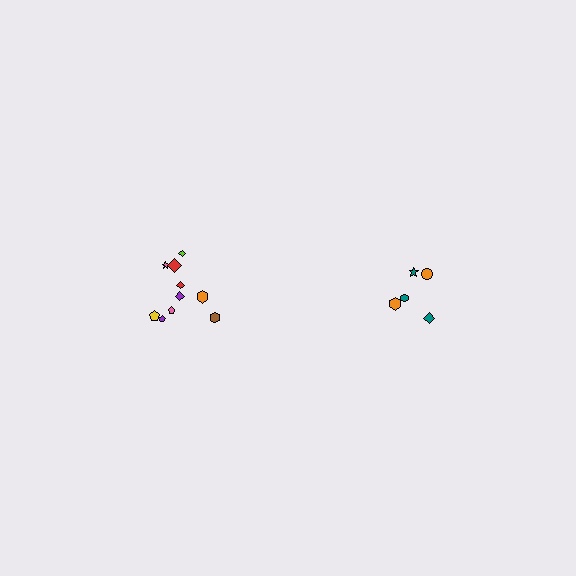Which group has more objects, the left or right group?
The left group.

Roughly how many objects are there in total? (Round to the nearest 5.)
Roughly 15 objects in total.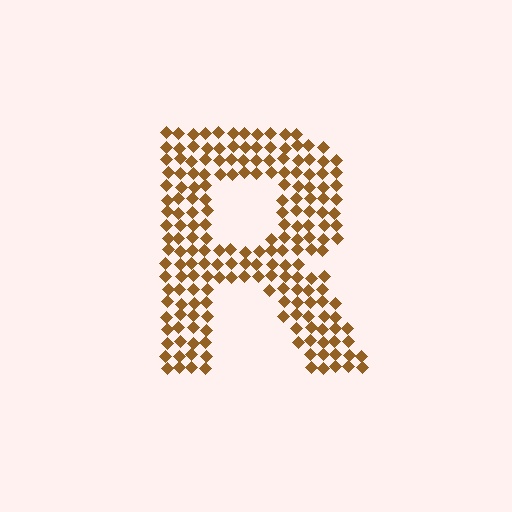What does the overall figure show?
The overall figure shows the letter R.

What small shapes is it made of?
It is made of small diamonds.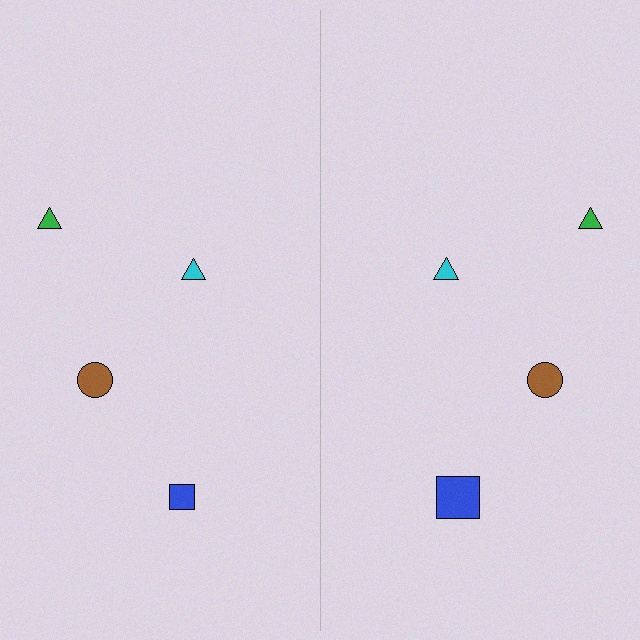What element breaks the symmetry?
The blue square on the right side has a different size than its mirror counterpart.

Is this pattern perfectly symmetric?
No, the pattern is not perfectly symmetric. The blue square on the right side has a different size than its mirror counterpart.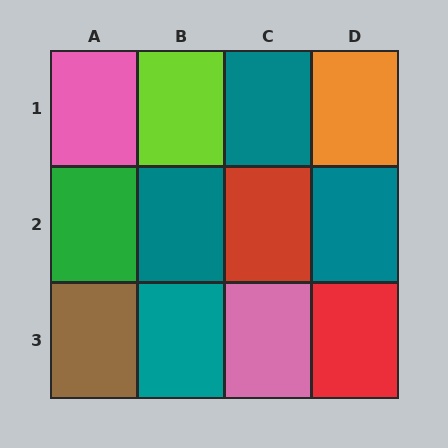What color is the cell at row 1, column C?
Teal.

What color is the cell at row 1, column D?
Orange.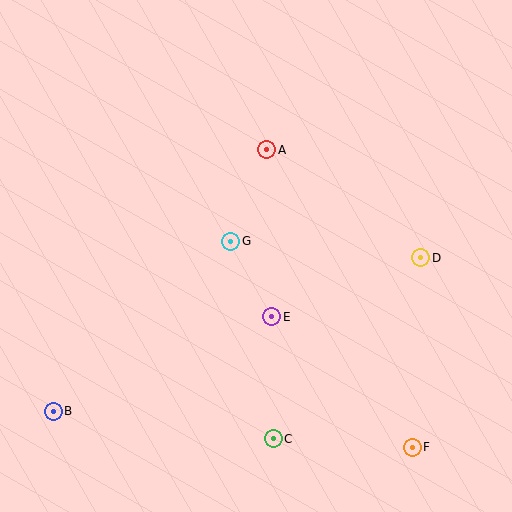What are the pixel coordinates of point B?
Point B is at (53, 411).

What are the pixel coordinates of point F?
Point F is at (412, 447).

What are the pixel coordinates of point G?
Point G is at (231, 241).